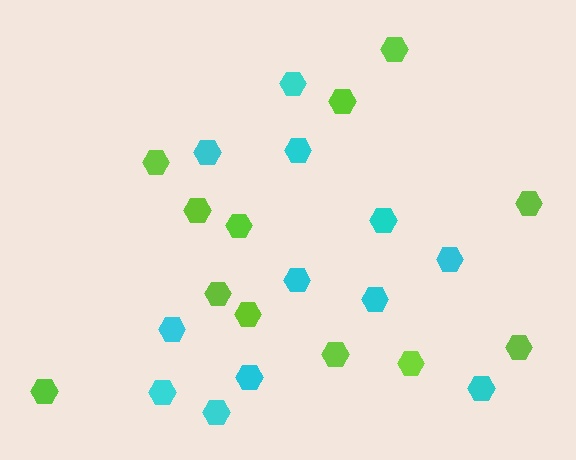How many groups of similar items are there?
There are 2 groups: one group of cyan hexagons (12) and one group of lime hexagons (12).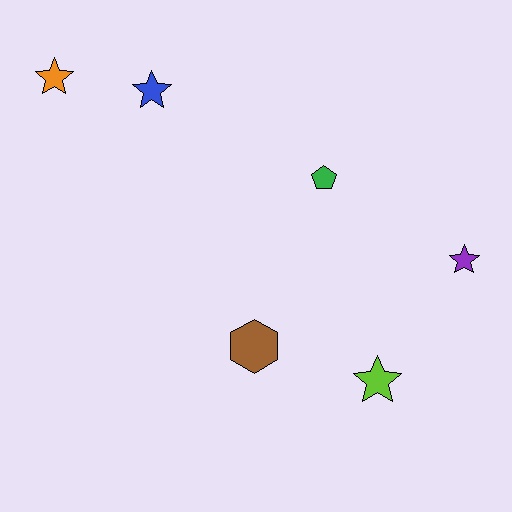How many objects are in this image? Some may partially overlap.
There are 6 objects.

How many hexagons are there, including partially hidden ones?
There is 1 hexagon.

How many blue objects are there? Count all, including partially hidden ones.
There is 1 blue object.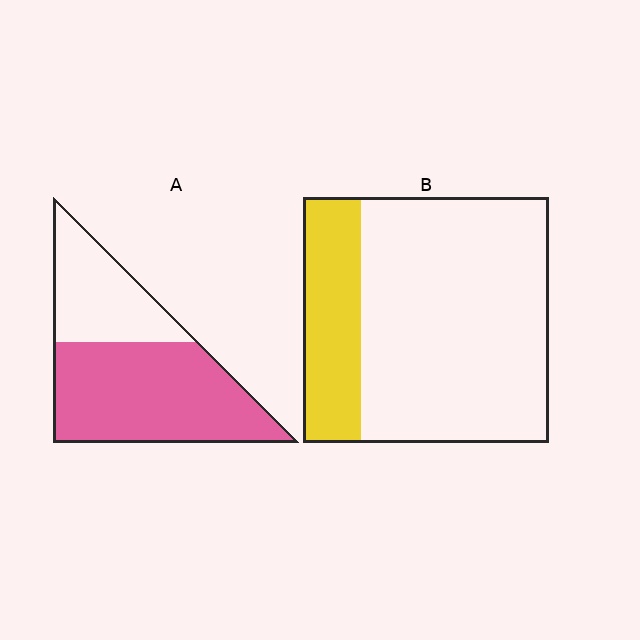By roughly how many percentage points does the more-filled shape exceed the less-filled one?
By roughly 40 percentage points (A over B).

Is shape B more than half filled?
No.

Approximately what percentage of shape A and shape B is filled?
A is approximately 65% and B is approximately 25%.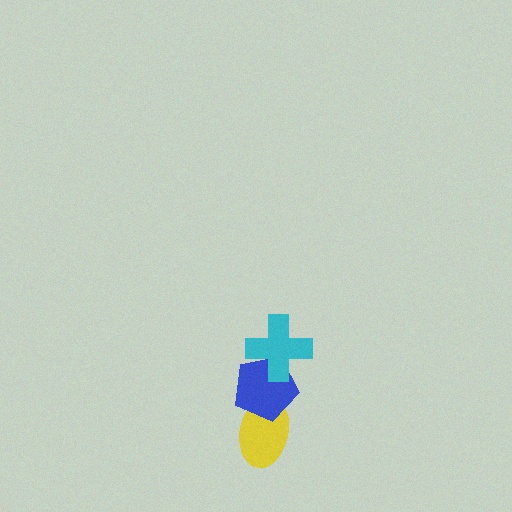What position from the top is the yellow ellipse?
The yellow ellipse is 3rd from the top.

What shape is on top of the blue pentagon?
The cyan cross is on top of the blue pentagon.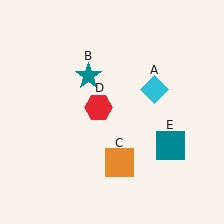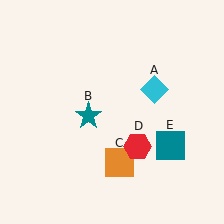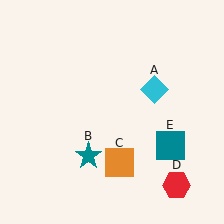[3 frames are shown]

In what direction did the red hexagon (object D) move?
The red hexagon (object D) moved down and to the right.